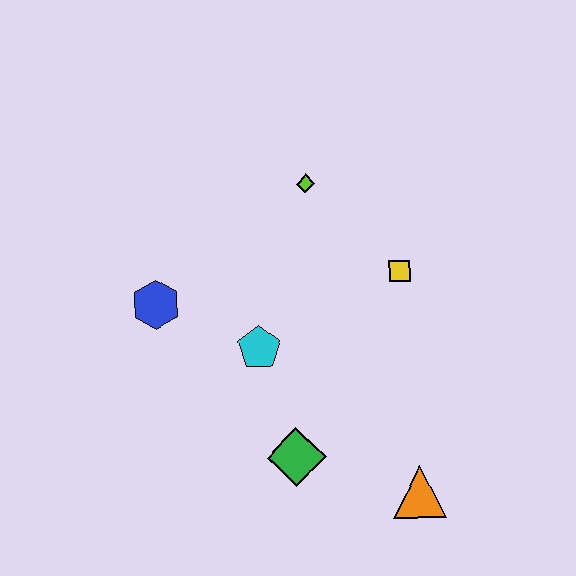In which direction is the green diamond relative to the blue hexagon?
The green diamond is below the blue hexagon.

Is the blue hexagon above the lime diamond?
No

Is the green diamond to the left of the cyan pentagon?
No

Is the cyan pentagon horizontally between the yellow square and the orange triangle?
No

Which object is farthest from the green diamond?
The lime diamond is farthest from the green diamond.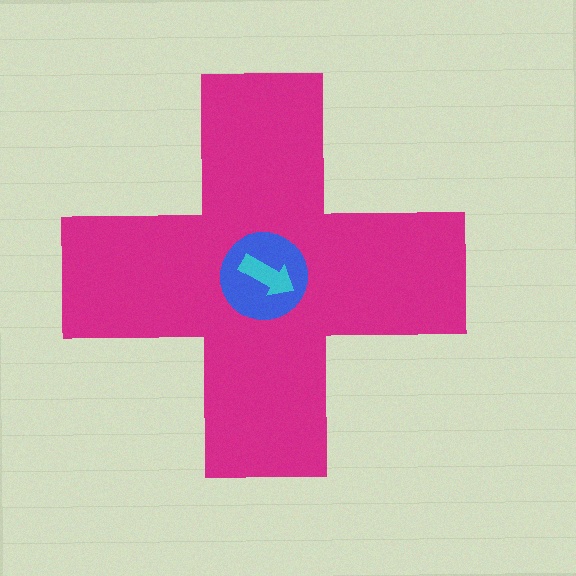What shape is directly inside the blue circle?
The cyan arrow.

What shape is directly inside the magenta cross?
The blue circle.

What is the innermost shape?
The cyan arrow.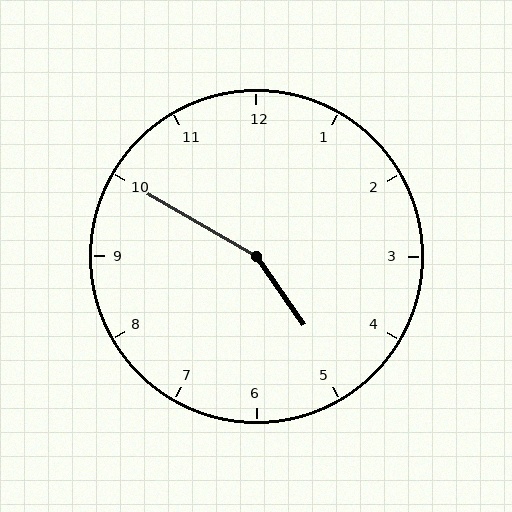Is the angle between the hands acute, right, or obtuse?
It is obtuse.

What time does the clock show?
4:50.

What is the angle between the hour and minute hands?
Approximately 155 degrees.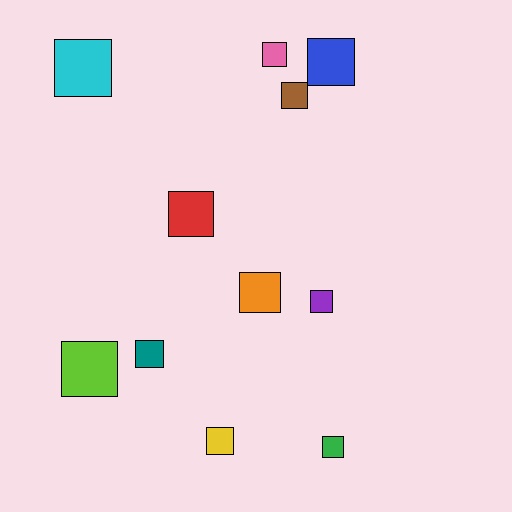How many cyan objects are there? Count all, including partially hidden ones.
There is 1 cyan object.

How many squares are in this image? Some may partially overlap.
There are 11 squares.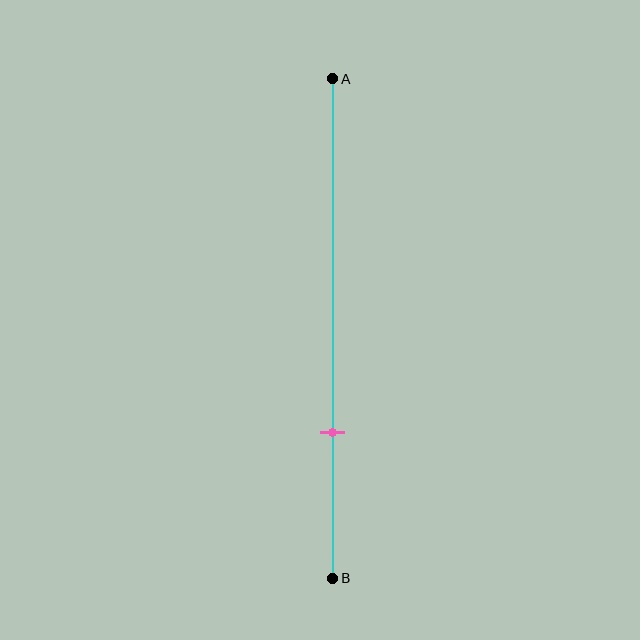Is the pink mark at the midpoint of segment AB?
No, the mark is at about 70% from A, not at the 50% midpoint.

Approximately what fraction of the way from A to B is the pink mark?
The pink mark is approximately 70% of the way from A to B.